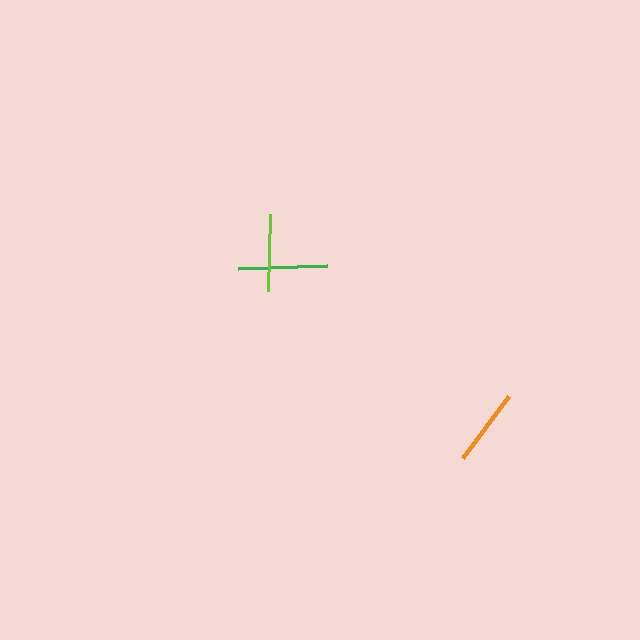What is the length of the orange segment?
The orange segment is approximately 77 pixels long.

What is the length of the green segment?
The green segment is approximately 89 pixels long.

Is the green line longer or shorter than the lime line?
The green line is longer than the lime line.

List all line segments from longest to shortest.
From longest to shortest: green, orange, lime.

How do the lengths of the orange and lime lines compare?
The orange and lime lines are approximately the same length.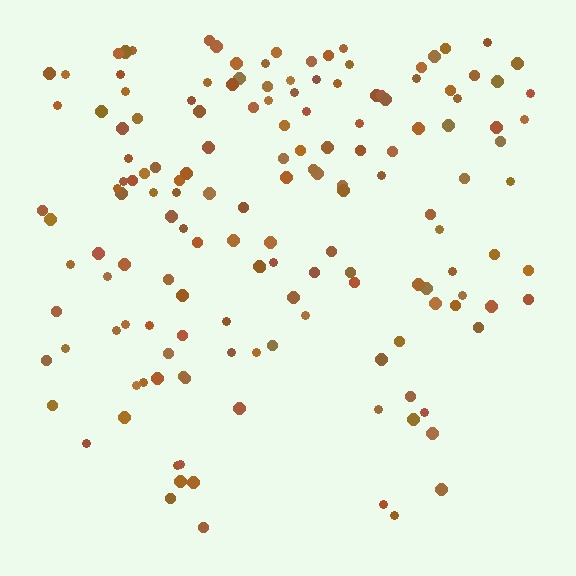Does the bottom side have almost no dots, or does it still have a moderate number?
Still a moderate number, just noticeably fewer than the top.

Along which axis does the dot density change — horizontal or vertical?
Vertical.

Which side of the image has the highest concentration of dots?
The top.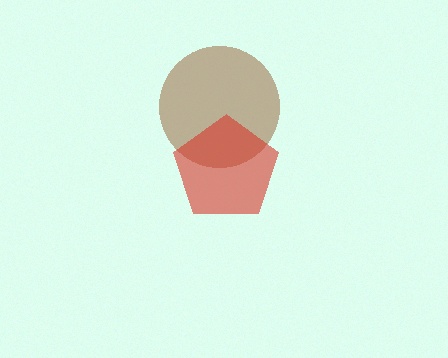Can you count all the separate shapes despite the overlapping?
Yes, there are 2 separate shapes.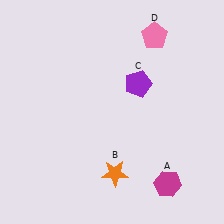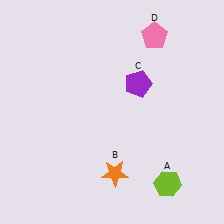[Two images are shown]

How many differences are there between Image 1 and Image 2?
There is 1 difference between the two images.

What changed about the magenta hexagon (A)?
In Image 1, A is magenta. In Image 2, it changed to lime.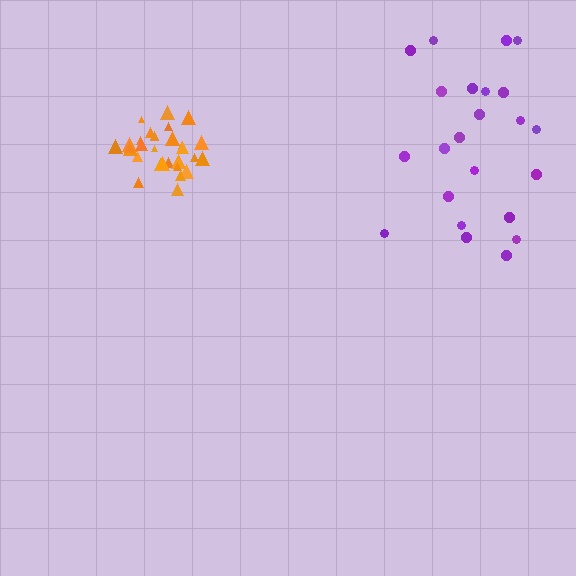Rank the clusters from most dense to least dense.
orange, purple.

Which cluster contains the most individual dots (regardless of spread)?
Orange (30).